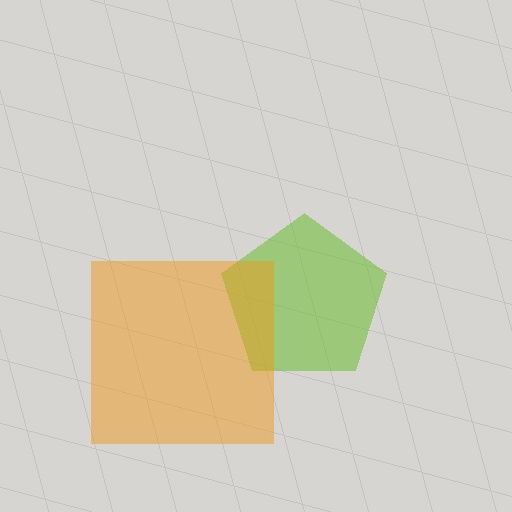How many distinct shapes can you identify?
There are 2 distinct shapes: a lime pentagon, an orange square.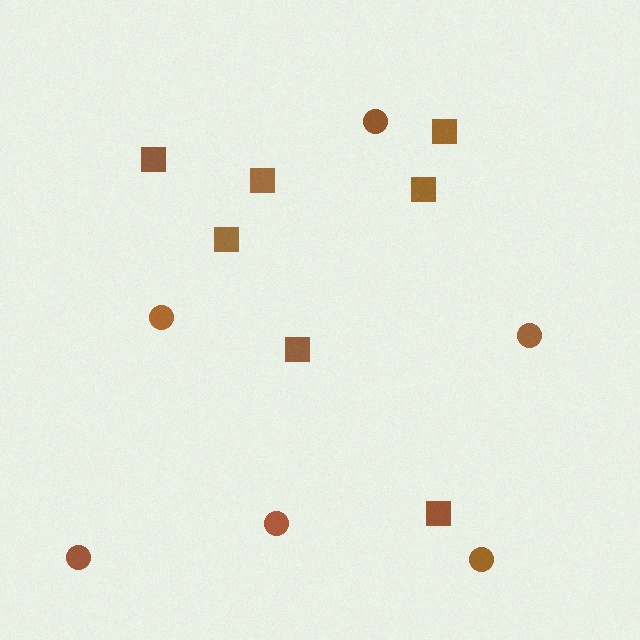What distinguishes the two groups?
There are 2 groups: one group of circles (6) and one group of squares (7).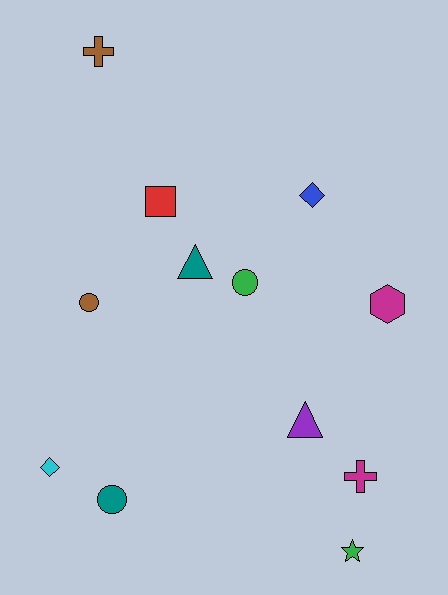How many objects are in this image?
There are 12 objects.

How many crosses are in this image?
There are 2 crosses.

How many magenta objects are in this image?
There are 2 magenta objects.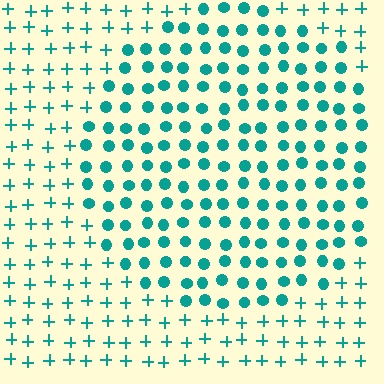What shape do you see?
I see a circle.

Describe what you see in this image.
The image is filled with small teal elements arranged in a uniform grid. A circle-shaped region contains circles, while the surrounding area contains plus signs. The boundary is defined purely by the change in element shape.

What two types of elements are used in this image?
The image uses circles inside the circle region and plus signs outside it.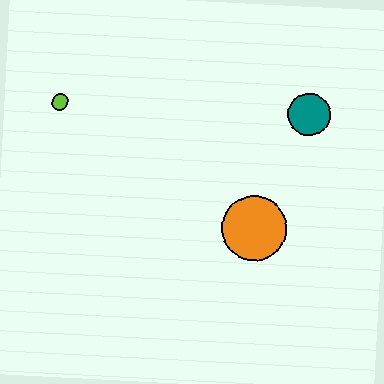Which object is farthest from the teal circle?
The lime circle is farthest from the teal circle.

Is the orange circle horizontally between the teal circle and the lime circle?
Yes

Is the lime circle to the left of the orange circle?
Yes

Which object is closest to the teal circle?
The orange circle is closest to the teal circle.